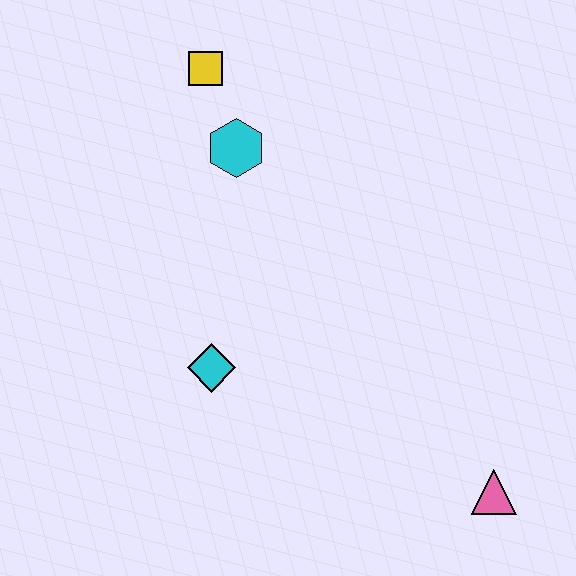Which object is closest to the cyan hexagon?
The yellow square is closest to the cyan hexagon.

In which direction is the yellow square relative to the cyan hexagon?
The yellow square is above the cyan hexagon.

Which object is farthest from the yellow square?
The pink triangle is farthest from the yellow square.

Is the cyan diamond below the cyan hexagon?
Yes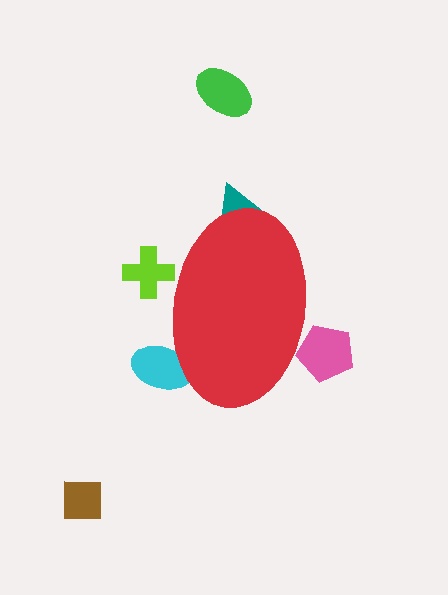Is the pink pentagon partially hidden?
Yes, the pink pentagon is partially hidden behind the red ellipse.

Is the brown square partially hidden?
No, the brown square is fully visible.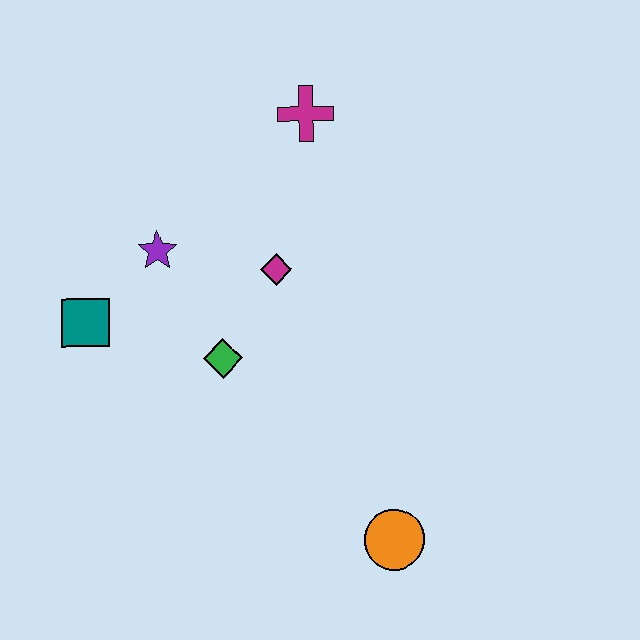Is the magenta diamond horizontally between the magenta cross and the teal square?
Yes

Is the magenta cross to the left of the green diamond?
No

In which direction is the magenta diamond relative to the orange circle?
The magenta diamond is above the orange circle.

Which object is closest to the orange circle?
The green diamond is closest to the orange circle.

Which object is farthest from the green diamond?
The magenta cross is farthest from the green diamond.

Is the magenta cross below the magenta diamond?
No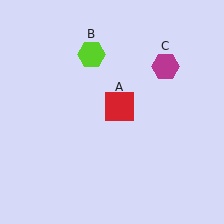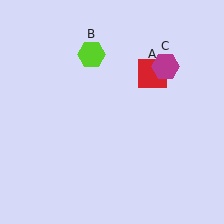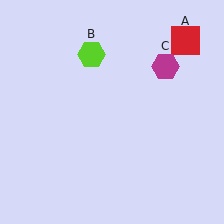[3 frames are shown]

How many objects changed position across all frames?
1 object changed position: red square (object A).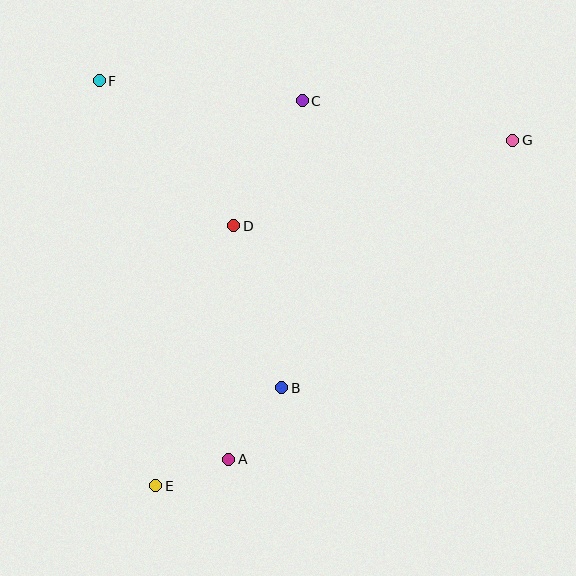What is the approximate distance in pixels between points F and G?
The distance between F and G is approximately 418 pixels.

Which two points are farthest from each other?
Points E and G are farthest from each other.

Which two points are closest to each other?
Points A and E are closest to each other.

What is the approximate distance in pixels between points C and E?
The distance between C and E is approximately 412 pixels.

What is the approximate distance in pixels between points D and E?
The distance between D and E is approximately 272 pixels.